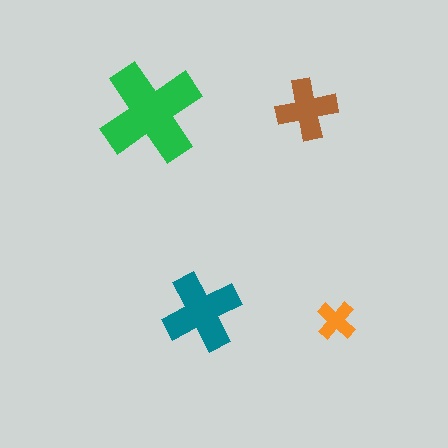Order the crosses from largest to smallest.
the green one, the teal one, the brown one, the orange one.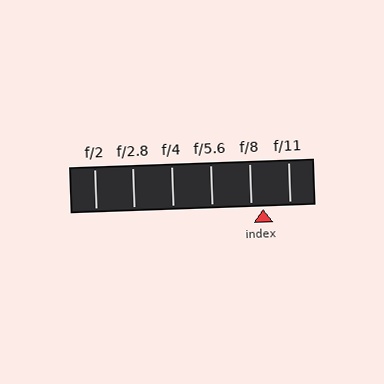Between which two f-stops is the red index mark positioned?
The index mark is between f/8 and f/11.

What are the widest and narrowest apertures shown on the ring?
The widest aperture shown is f/2 and the narrowest is f/11.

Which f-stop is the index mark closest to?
The index mark is closest to f/8.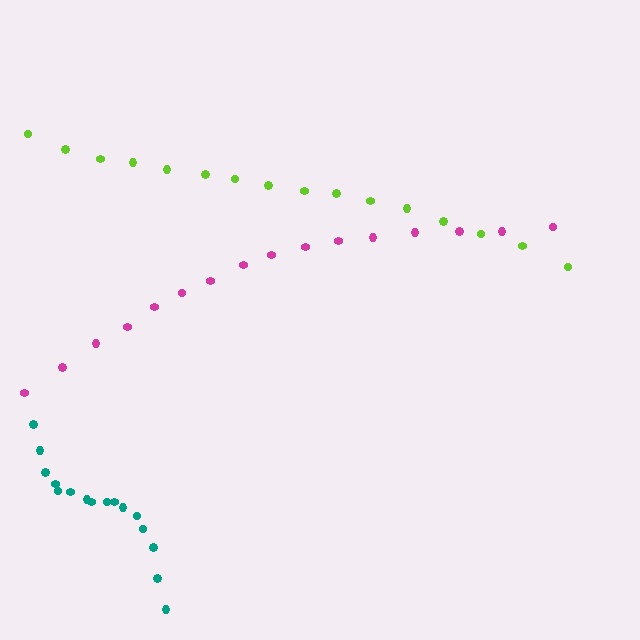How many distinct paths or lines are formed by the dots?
There are 3 distinct paths.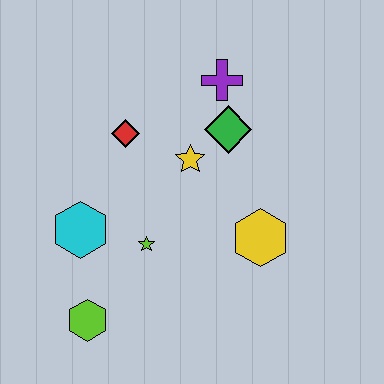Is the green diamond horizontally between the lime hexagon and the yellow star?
No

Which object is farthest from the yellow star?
The lime hexagon is farthest from the yellow star.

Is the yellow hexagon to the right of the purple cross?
Yes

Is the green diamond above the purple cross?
No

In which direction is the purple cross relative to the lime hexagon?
The purple cross is above the lime hexagon.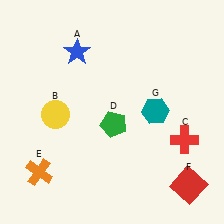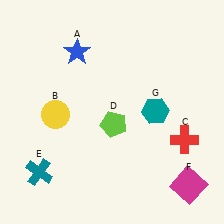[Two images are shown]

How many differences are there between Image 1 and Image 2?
There are 3 differences between the two images.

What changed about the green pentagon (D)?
In Image 1, D is green. In Image 2, it changed to lime.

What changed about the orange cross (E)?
In Image 1, E is orange. In Image 2, it changed to teal.